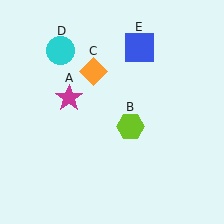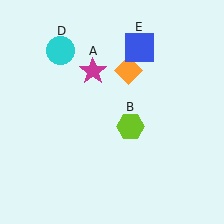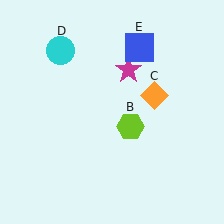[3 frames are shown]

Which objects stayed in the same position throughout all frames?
Lime hexagon (object B) and cyan circle (object D) and blue square (object E) remained stationary.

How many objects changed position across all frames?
2 objects changed position: magenta star (object A), orange diamond (object C).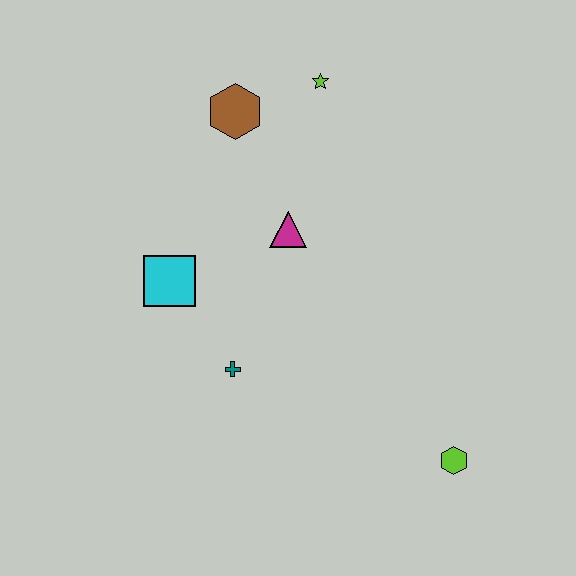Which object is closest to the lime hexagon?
The teal cross is closest to the lime hexagon.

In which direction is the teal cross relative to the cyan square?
The teal cross is below the cyan square.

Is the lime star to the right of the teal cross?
Yes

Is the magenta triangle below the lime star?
Yes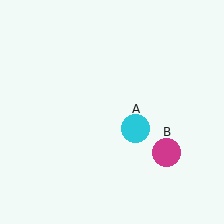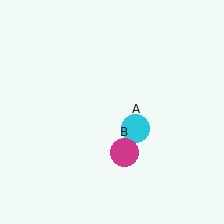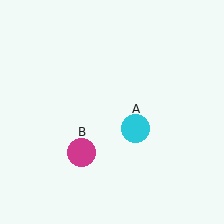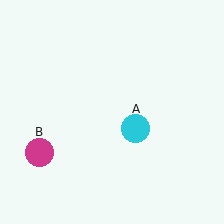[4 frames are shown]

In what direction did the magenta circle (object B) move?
The magenta circle (object B) moved left.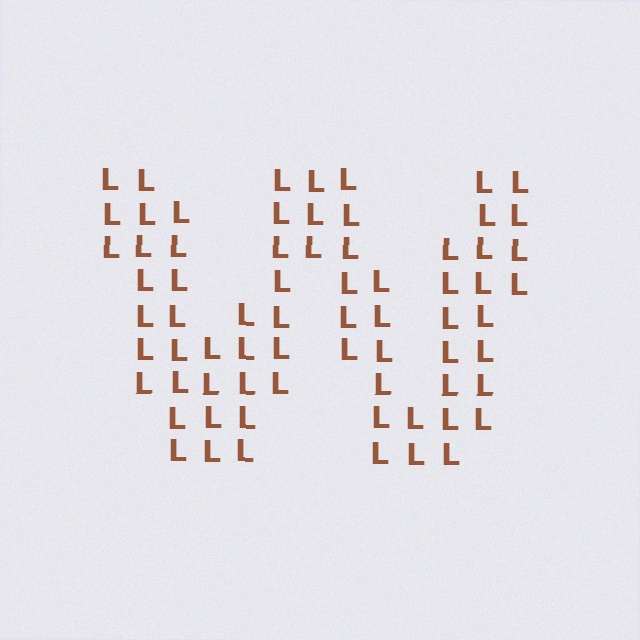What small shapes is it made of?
It is made of small letter L's.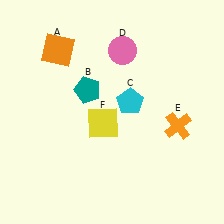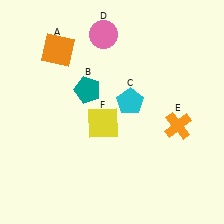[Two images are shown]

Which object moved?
The pink circle (D) moved left.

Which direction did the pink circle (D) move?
The pink circle (D) moved left.